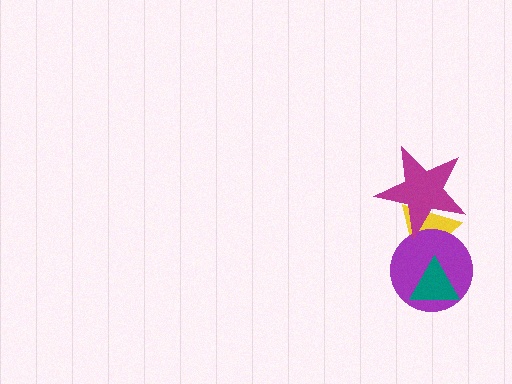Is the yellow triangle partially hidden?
Yes, it is partially covered by another shape.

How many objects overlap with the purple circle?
3 objects overlap with the purple circle.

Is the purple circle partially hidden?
Yes, it is partially covered by another shape.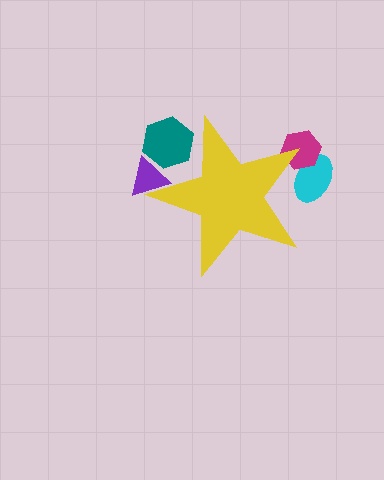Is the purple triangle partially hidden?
Yes, the purple triangle is partially hidden behind the yellow star.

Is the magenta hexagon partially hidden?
Yes, the magenta hexagon is partially hidden behind the yellow star.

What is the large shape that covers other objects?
A yellow star.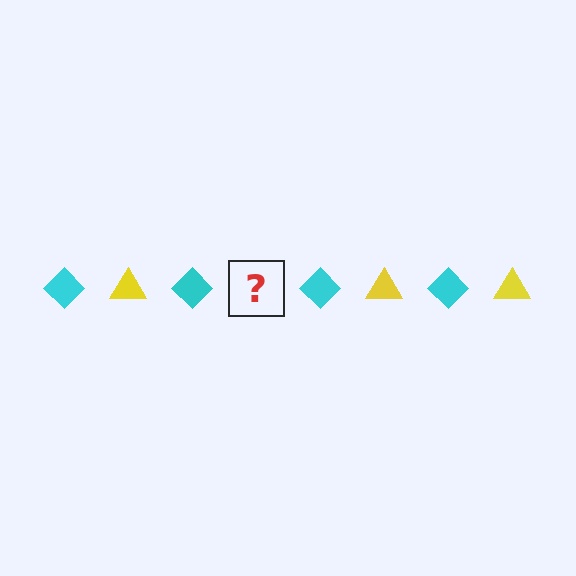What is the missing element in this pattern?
The missing element is a yellow triangle.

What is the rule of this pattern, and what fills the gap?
The rule is that the pattern alternates between cyan diamond and yellow triangle. The gap should be filled with a yellow triangle.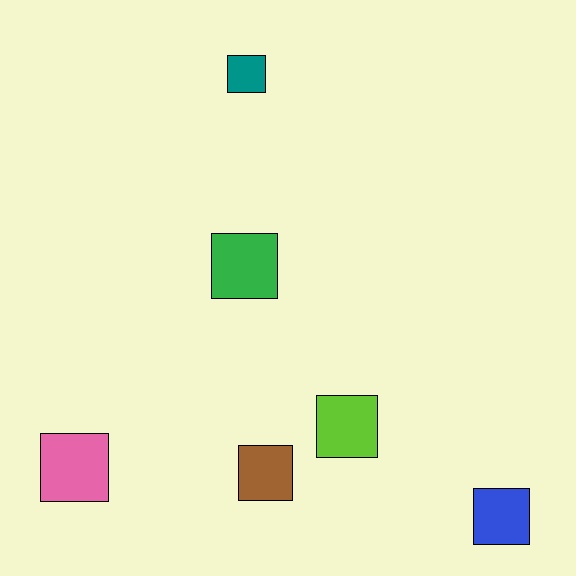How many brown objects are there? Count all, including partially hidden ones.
There is 1 brown object.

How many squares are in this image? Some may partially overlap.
There are 6 squares.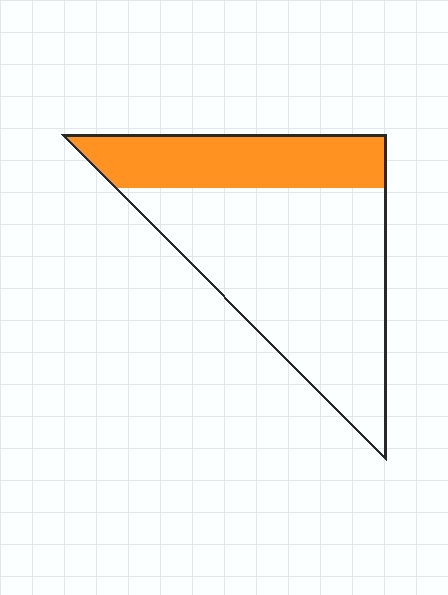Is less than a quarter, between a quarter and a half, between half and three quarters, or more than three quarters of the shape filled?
Between a quarter and a half.